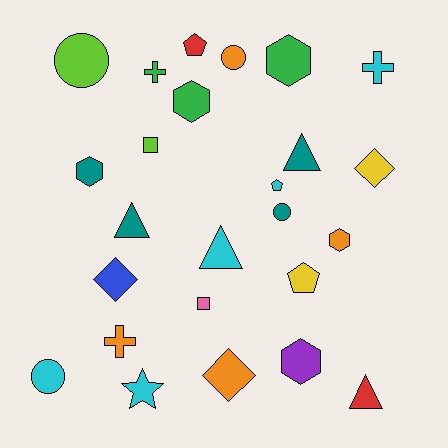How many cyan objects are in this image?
There are 5 cyan objects.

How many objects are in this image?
There are 25 objects.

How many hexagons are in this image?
There are 5 hexagons.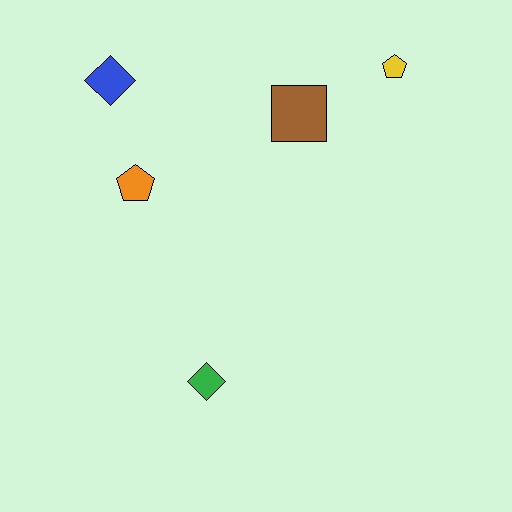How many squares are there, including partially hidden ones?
There is 1 square.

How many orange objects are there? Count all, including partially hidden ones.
There is 1 orange object.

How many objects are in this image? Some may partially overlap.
There are 5 objects.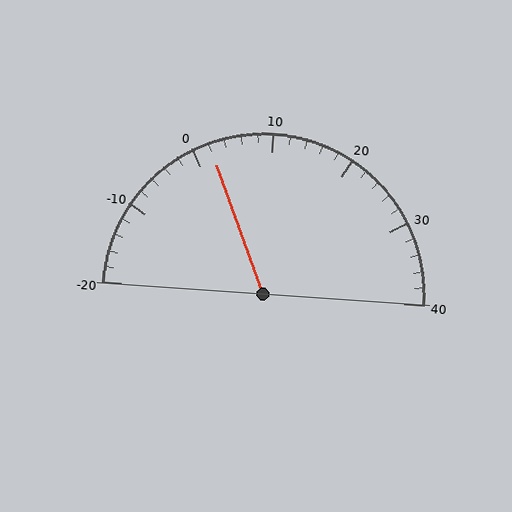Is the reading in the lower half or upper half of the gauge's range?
The reading is in the lower half of the range (-20 to 40).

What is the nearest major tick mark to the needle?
The nearest major tick mark is 0.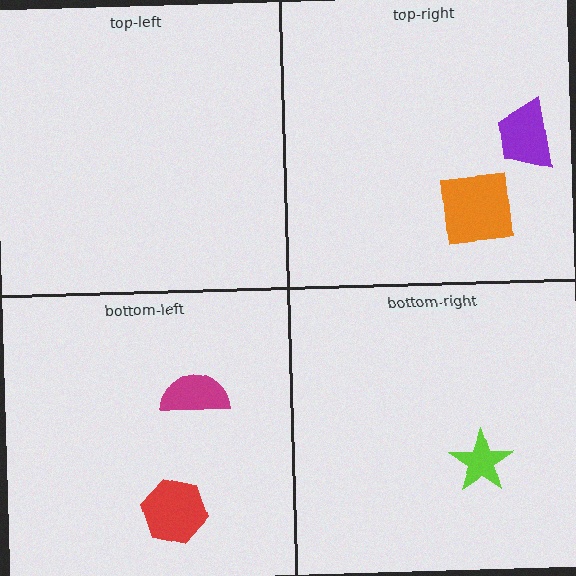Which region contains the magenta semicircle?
The bottom-left region.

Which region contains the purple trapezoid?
The top-right region.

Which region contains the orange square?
The top-right region.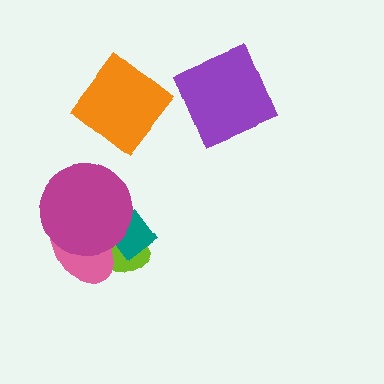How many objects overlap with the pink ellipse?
3 objects overlap with the pink ellipse.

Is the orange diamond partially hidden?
No, no other shape covers it.